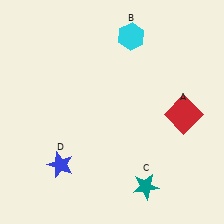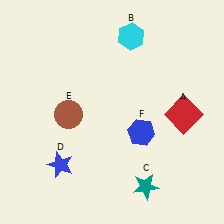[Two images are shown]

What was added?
A brown circle (E), a blue hexagon (F) were added in Image 2.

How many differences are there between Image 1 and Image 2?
There are 2 differences between the two images.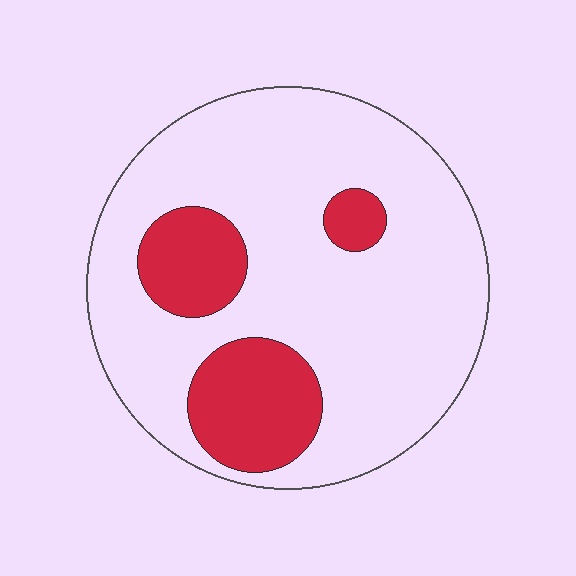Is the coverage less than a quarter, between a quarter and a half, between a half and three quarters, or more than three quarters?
Less than a quarter.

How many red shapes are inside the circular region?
3.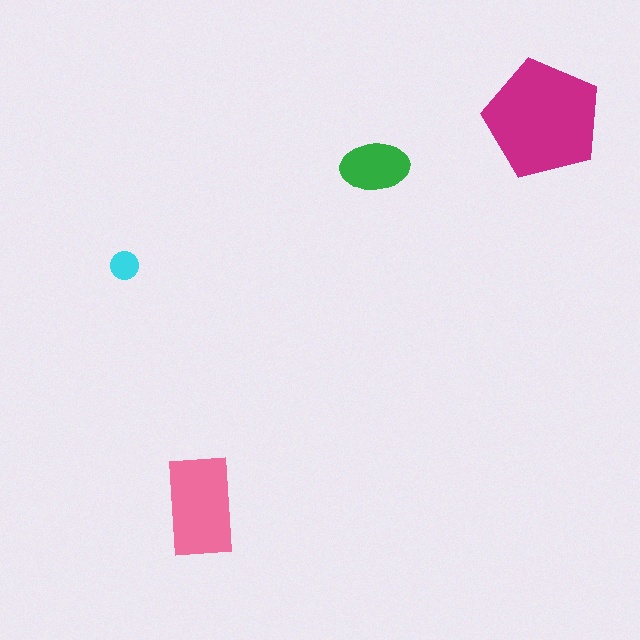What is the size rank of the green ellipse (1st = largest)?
3rd.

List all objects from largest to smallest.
The magenta pentagon, the pink rectangle, the green ellipse, the cyan circle.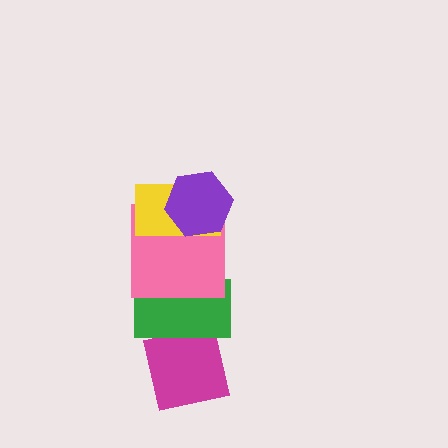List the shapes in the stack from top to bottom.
From top to bottom: the purple hexagon, the yellow rectangle, the pink square, the green rectangle, the magenta square.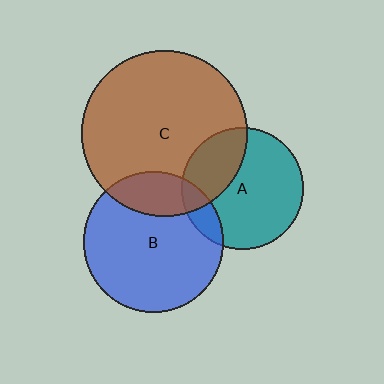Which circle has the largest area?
Circle C (brown).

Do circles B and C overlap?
Yes.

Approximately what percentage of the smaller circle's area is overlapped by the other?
Approximately 20%.